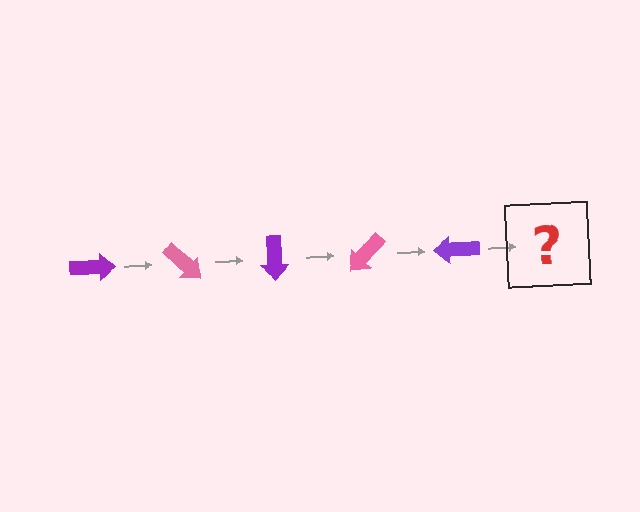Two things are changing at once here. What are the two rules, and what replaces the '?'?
The two rules are that it rotates 45 degrees each step and the color cycles through purple and pink. The '?' should be a pink arrow, rotated 225 degrees from the start.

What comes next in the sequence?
The next element should be a pink arrow, rotated 225 degrees from the start.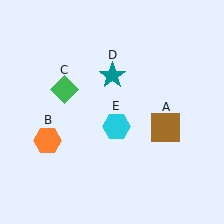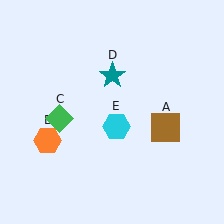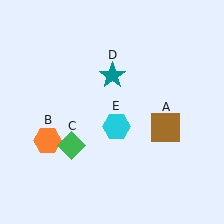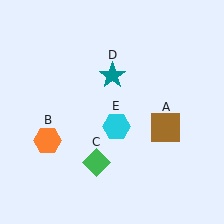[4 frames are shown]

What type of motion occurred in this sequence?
The green diamond (object C) rotated counterclockwise around the center of the scene.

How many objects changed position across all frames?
1 object changed position: green diamond (object C).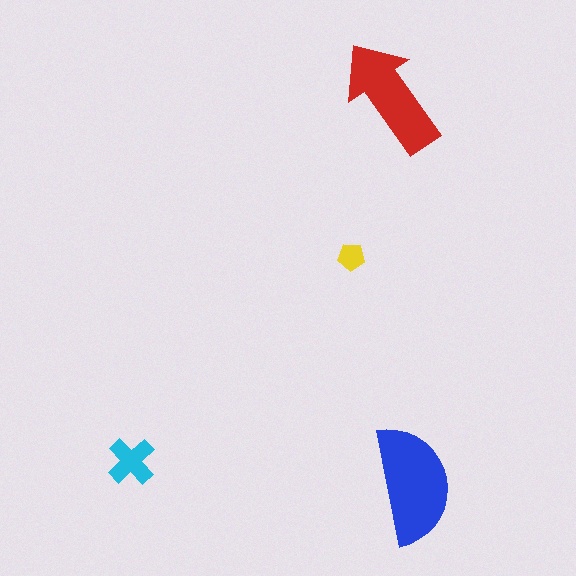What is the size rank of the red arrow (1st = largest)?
2nd.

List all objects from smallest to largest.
The yellow pentagon, the cyan cross, the red arrow, the blue semicircle.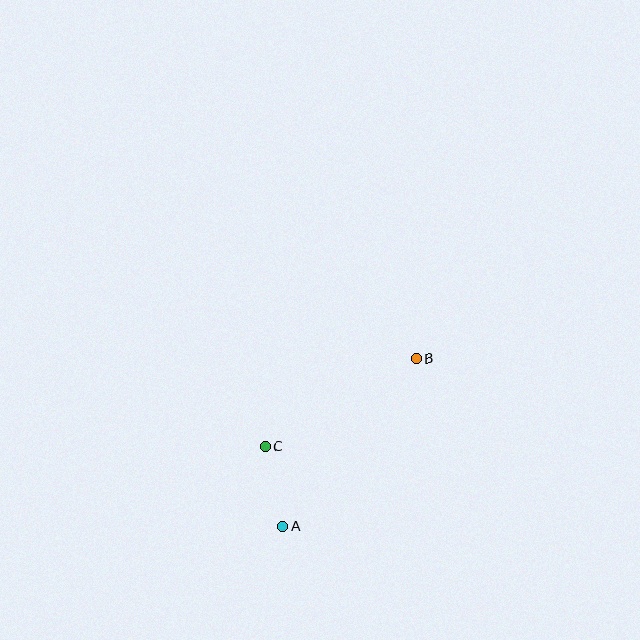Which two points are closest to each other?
Points A and C are closest to each other.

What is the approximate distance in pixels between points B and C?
The distance between B and C is approximately 175 pixels.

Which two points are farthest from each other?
Points A and B are farthest from each other.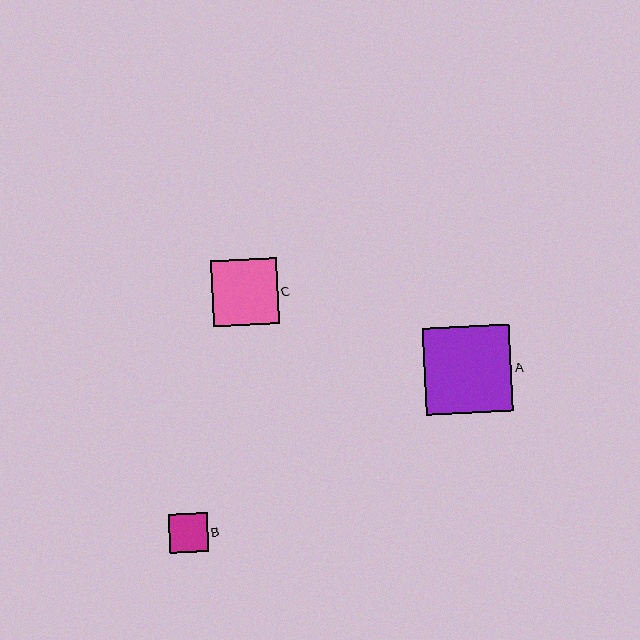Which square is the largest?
Square A is the largest with a size of approximately 88 pixels.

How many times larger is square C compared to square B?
Square C is approximately 1.7 times the size of square B.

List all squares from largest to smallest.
From largest to smallest: A, C, B.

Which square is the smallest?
Square B is the smallest with a size of approximately 39 pixels.